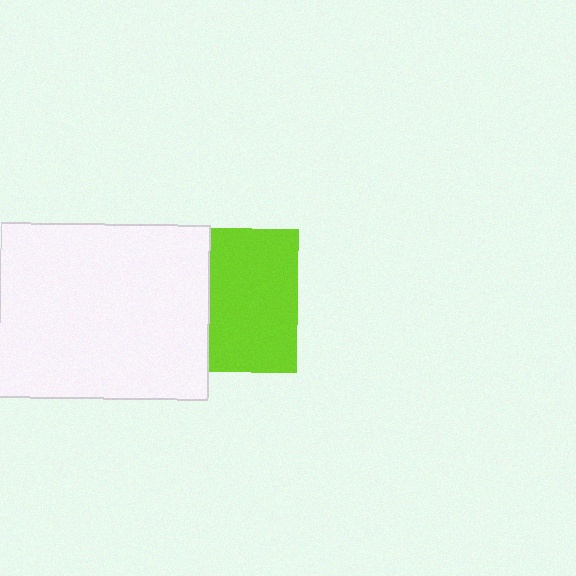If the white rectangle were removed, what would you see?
You would see the complete lime square.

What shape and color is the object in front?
The object in front is a white rectangle.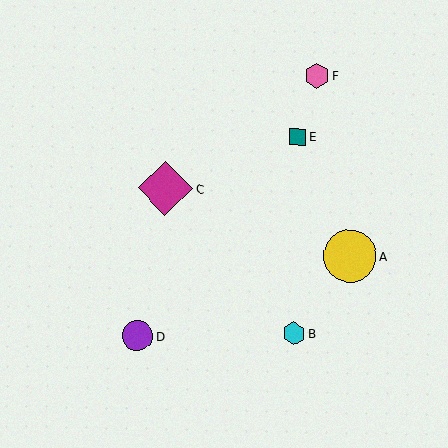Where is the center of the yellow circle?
The center of the yellow circle is at (350, 256).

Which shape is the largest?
The magenta diamond (labeled C) is the largest.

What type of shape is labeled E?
Shape E is a teal square.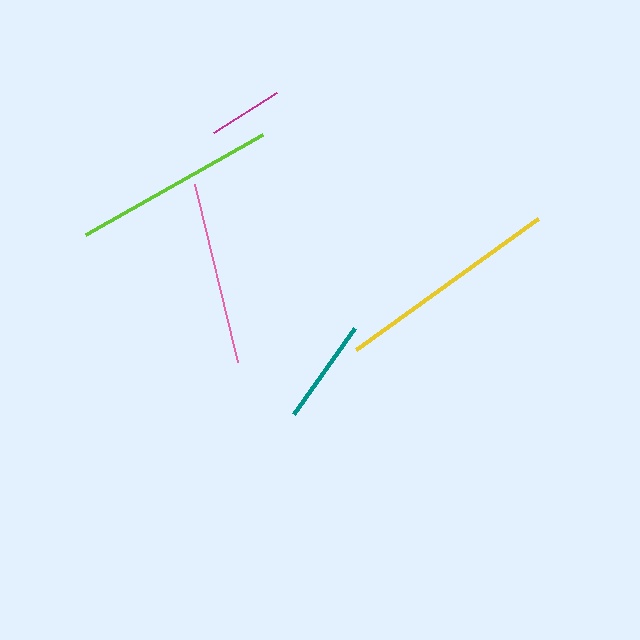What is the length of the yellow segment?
The yellow segment is approximately 224 pixels long.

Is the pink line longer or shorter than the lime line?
The lime line is longer than the pink line.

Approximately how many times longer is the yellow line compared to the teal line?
The yellow line is approximately 2.1 times the length of the teal line.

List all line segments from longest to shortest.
From longest to shortest: yellow, lime, pink, teal, magenta.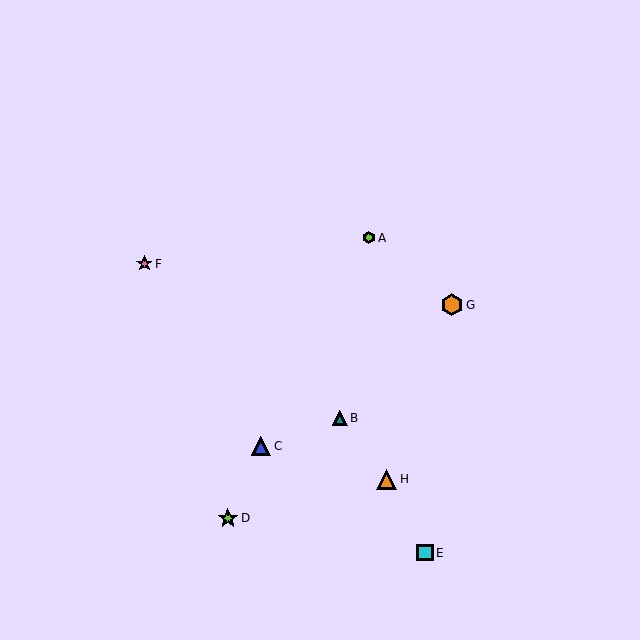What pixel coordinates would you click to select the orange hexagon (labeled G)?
Click at (452, 305) to select the orange hexagon G.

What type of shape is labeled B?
Shape B is a teal triangle.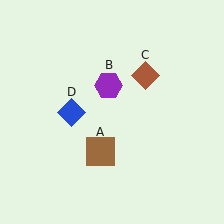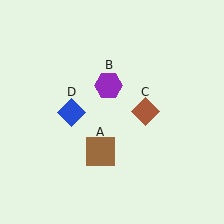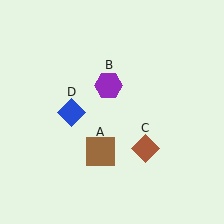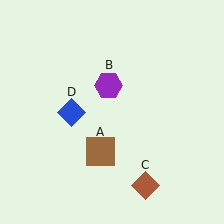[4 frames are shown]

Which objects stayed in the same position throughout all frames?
Brown square (object A) and purple hexagon (object B) and blue diamond (object D) remained stationary.